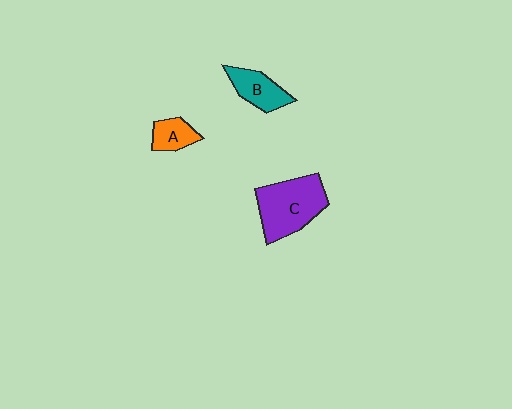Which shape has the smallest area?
Shape A (orange).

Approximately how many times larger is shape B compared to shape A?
Approximately 1.4 times.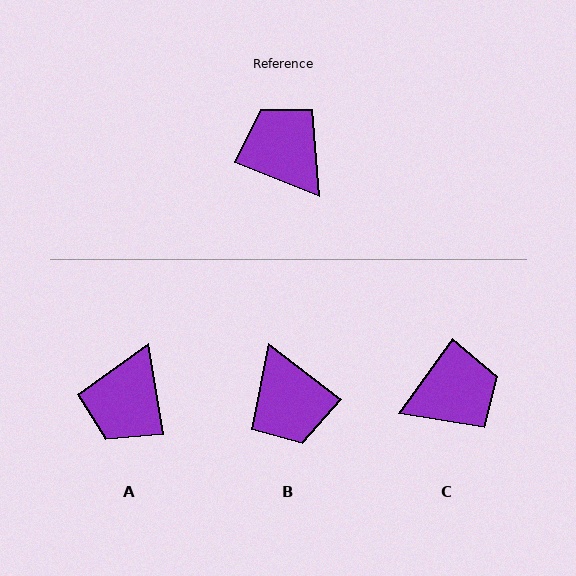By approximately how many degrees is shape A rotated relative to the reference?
Approximately 121 degrees counter-clockwise.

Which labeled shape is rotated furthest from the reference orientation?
B, about 164 degrees away.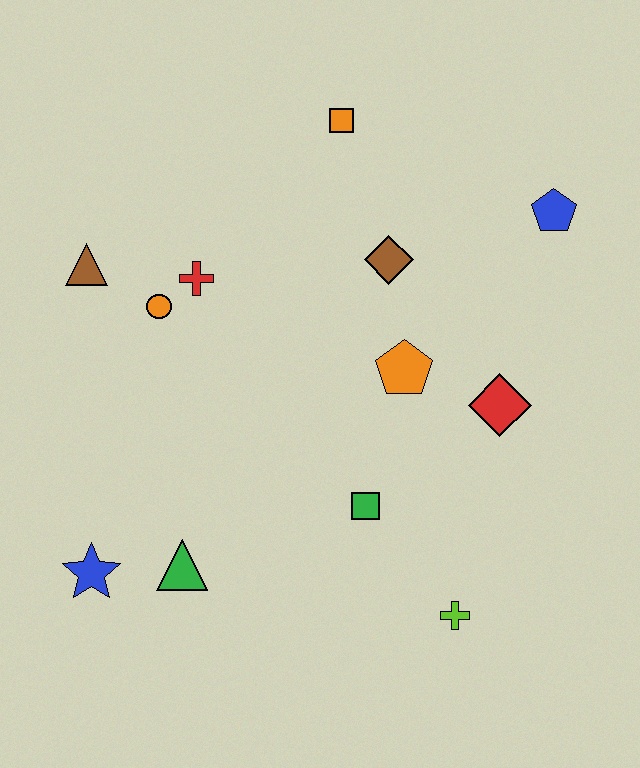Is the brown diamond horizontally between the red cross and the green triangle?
No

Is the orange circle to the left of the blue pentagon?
Yes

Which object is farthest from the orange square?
The blue star is farthest from the orange square.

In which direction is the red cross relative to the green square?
The red cross is above the green square.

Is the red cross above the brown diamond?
No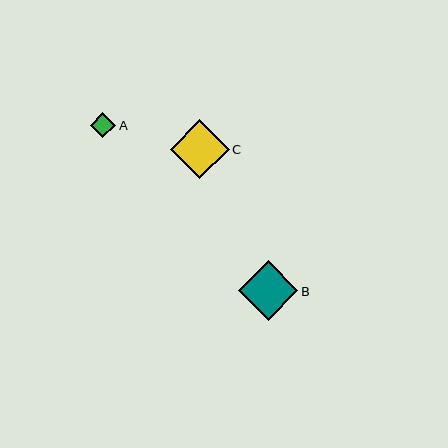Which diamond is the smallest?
Diamond A is the smallest with a size of approximately 25 pixels.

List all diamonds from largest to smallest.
From largest to smallest: B, C, A.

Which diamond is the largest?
Diamond B is the largest with a size of approximately 60 pixels.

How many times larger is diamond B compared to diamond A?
Diamond B is approximately 2.4 times the size of diamond A.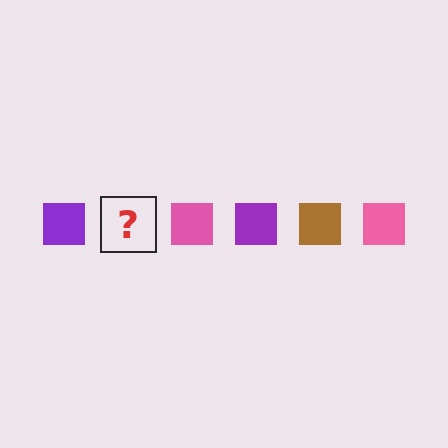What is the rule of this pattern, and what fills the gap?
The rule is that the pattern cycles through purple, brown, pink squares. The gap should be filled with a brown square.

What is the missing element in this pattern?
The missing element is a brown square.